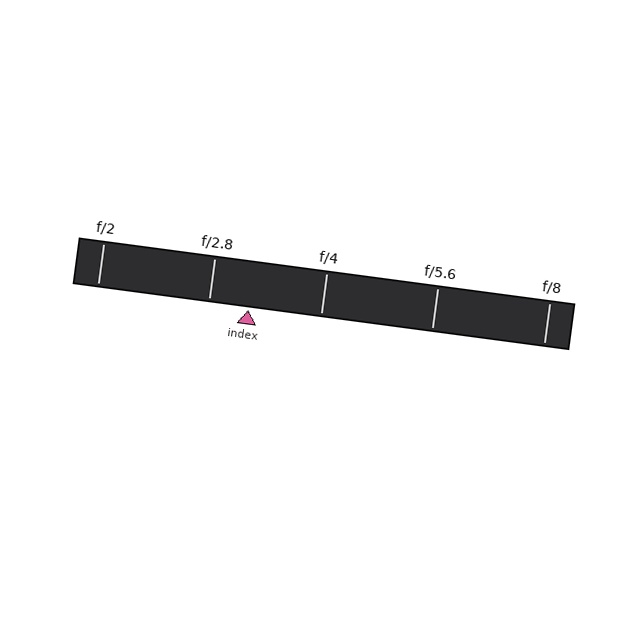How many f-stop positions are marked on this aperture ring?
There are 5 f-stop positions marked.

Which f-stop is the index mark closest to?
The index mark is closest to f/2.8.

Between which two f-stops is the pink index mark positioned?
The index mark is between f/2.8 and f/4.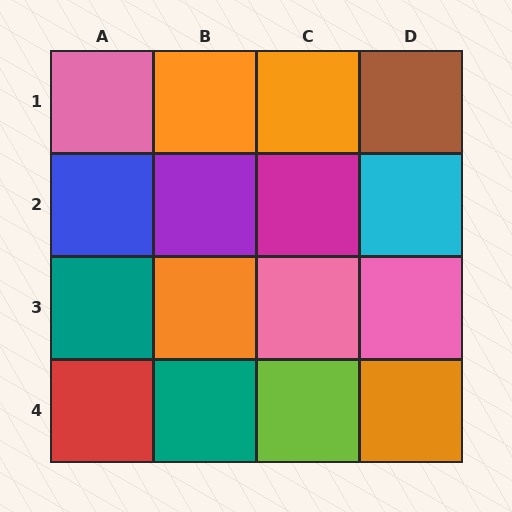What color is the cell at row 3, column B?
Orange.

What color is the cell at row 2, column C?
Magenta.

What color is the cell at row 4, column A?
Red.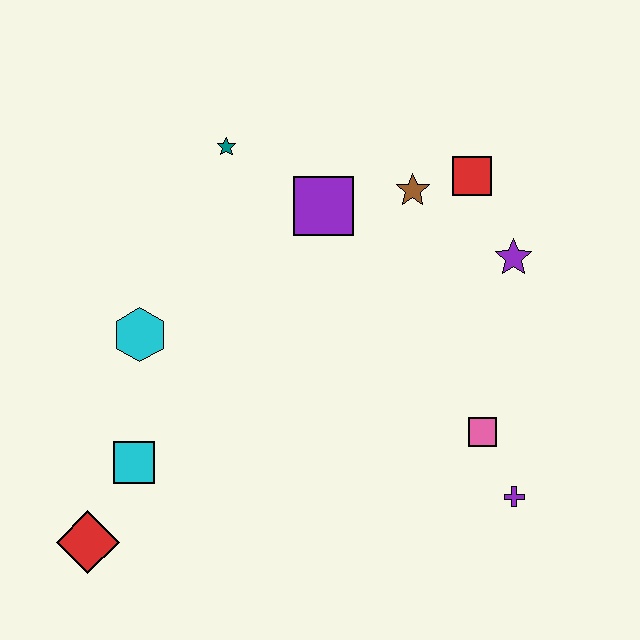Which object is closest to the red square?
The brown star is closest to the red square.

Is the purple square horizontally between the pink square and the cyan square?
Yes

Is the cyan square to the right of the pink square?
No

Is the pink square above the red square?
No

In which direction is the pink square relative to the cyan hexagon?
The pink square is to the right of the cyan hexagon.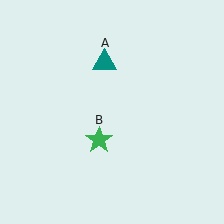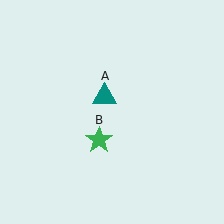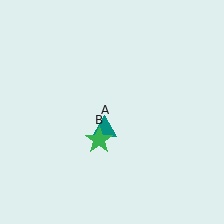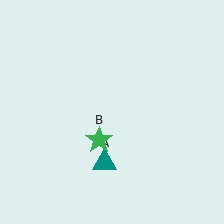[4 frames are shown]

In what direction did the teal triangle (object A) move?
The teal triangle (object A) moved down.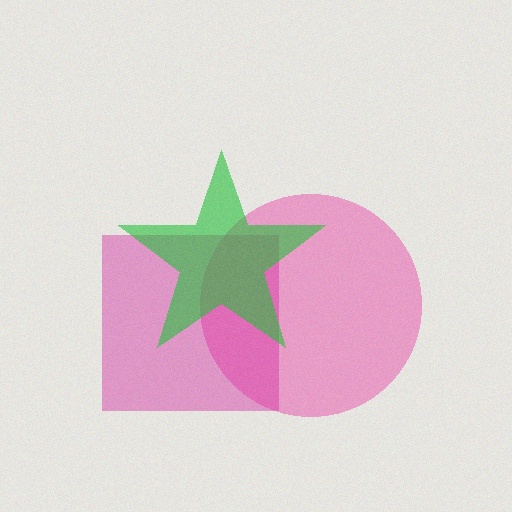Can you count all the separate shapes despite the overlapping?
Yes, there are 3 separate shapes.